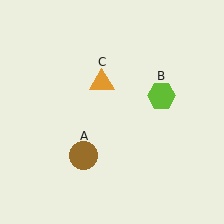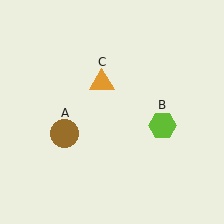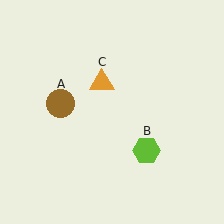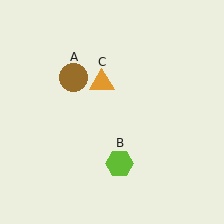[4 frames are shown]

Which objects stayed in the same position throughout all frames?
Orange triangle (object C) remained stationary.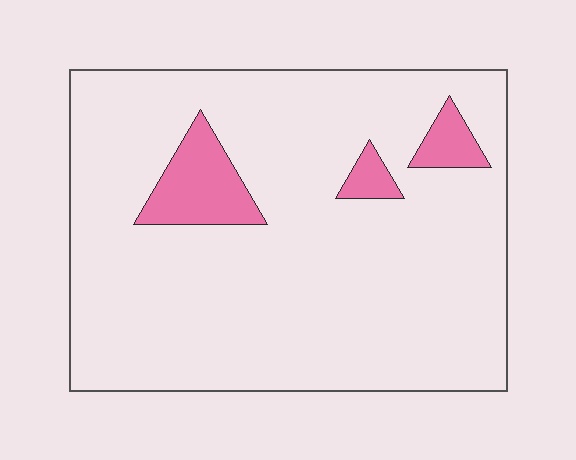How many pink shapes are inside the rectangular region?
3.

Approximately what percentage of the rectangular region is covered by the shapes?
Approximately 10%.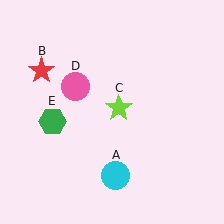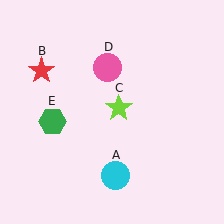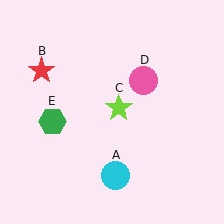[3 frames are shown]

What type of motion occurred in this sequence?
The pink circle (object D) rotated clockwise around the center of the scene.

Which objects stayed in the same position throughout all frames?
Cyan circle (object A) and red star (object B) and lime star (object C) and green hexagon (object E) remained stationary.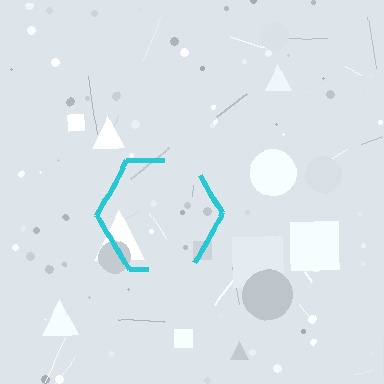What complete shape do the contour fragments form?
The contour fragments form a hexagon.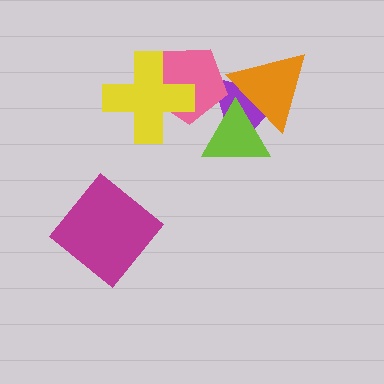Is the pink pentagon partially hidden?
Yes, it is partially covered by another shape.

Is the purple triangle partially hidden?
Yes, it is partially covered by another shape.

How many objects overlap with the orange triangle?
2 objects overlap with the orange triangle.